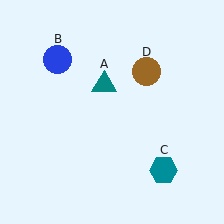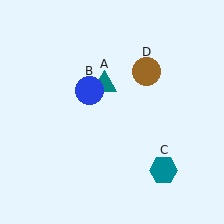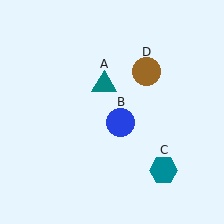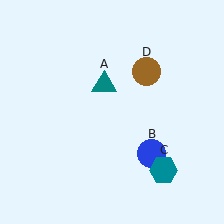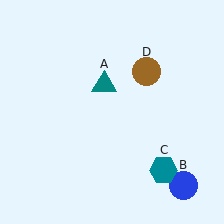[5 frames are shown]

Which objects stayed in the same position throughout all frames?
Teal triangle (object A) and teal hexagon (object C) and brown circle (object D) remained stationary.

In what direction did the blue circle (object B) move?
The blue circle (object B) moved down and to the right.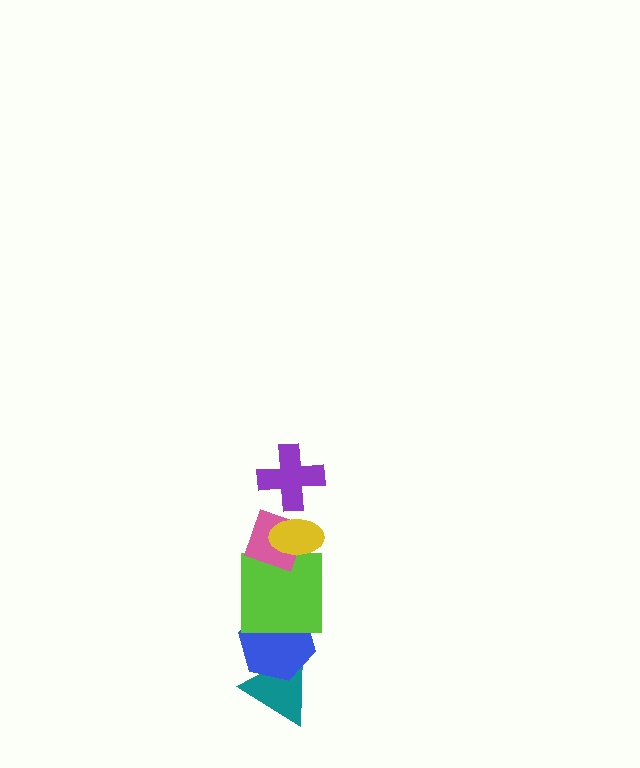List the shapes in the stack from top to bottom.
From top to bottom: the purple cross, the yellow ellipse, the pink diamond, the lime square, the blue hexagon, the teal triangle.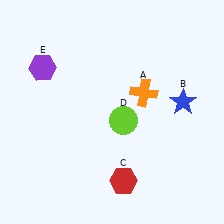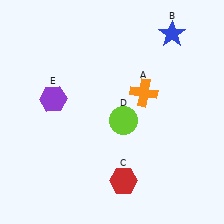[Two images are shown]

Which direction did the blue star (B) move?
The blue star (B) moved up.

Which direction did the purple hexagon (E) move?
The purple hexagon (E) moved down.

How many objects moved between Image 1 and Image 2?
2 objects moved between the two images.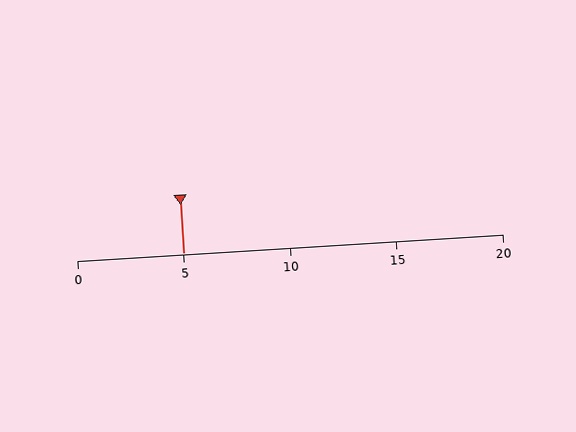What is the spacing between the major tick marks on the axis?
The major ticks are spaced 5 apart.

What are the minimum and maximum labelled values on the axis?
The axis runs from 0 to 20.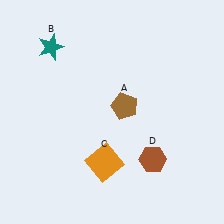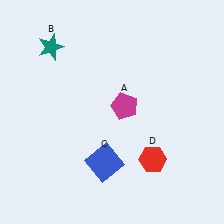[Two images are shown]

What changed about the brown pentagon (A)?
In Image 1, A is brown. In Image 2, it changed to magenta.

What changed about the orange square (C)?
In Image 1, C is orange. In Image 2, it changed to blue.